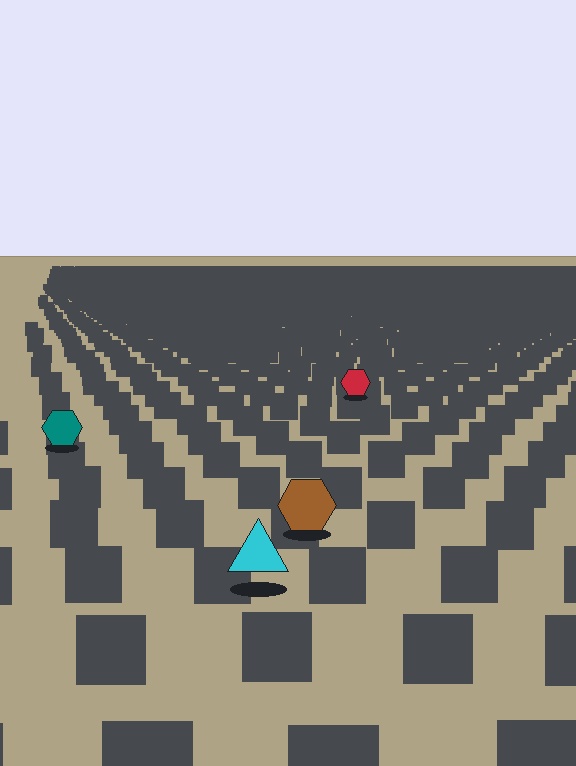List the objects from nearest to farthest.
From nearest to farthest: the cyan triangle, the brown hexagon, the teal hexagon, the red hexagon.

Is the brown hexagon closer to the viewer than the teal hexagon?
Yes. The brown hexagon is closer — you can tell from the texture gradient: the ground texture is coarser near it.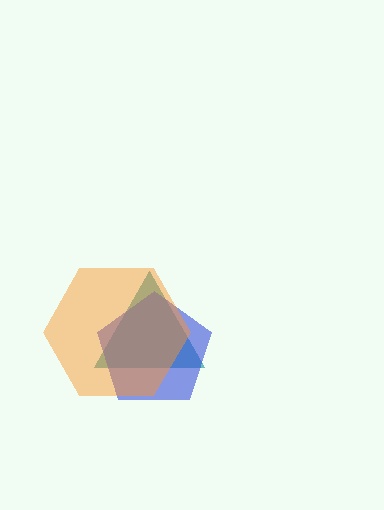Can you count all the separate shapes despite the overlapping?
Yes, there are 3 separate shapes.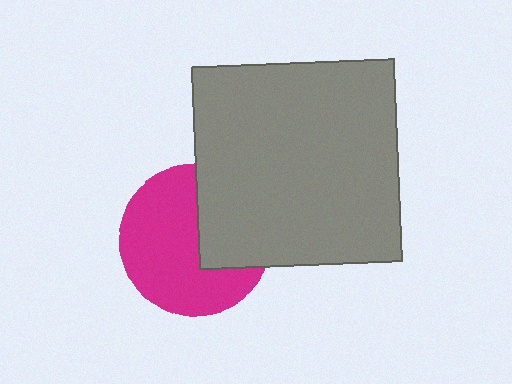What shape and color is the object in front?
The object in front is a gray square.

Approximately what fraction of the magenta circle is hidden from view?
Roughly 36% of the magenta circle is hidden behind the gray square.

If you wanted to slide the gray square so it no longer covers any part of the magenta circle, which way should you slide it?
Slide it right — that is the most direct way to separate the two shapes.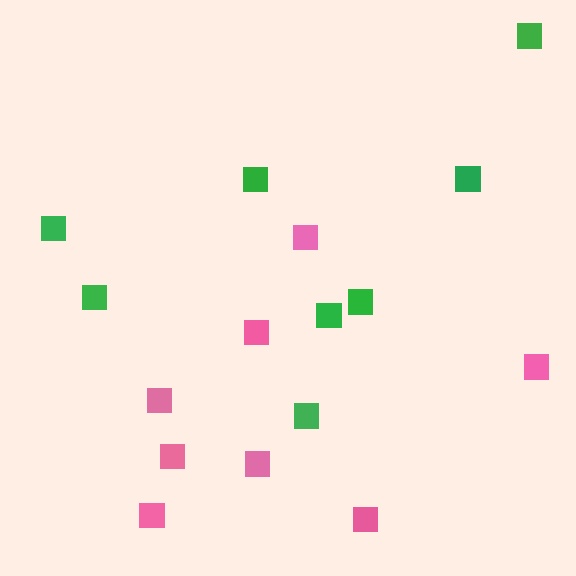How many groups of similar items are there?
There are 2 groups: one group of green squares (8) and one group of pink squares (8).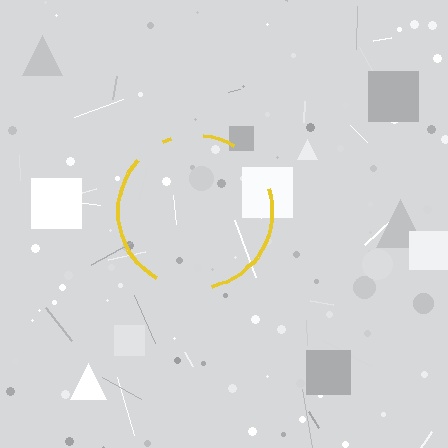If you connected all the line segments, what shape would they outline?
They would outline a circle.